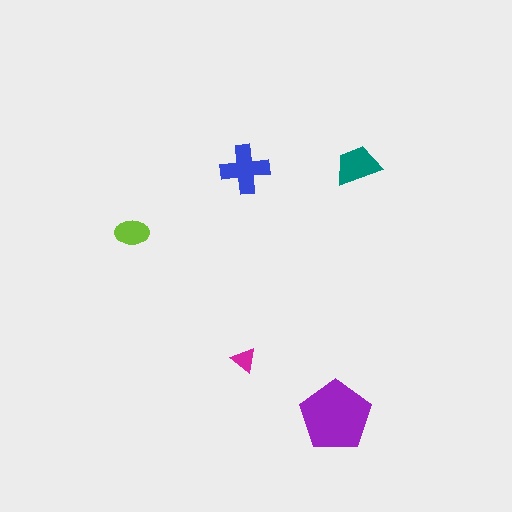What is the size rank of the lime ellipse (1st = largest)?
4th.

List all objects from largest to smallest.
The purple pentagon, the blue cross, the teal trapezoid, the lime ellipse, the magenta triangle.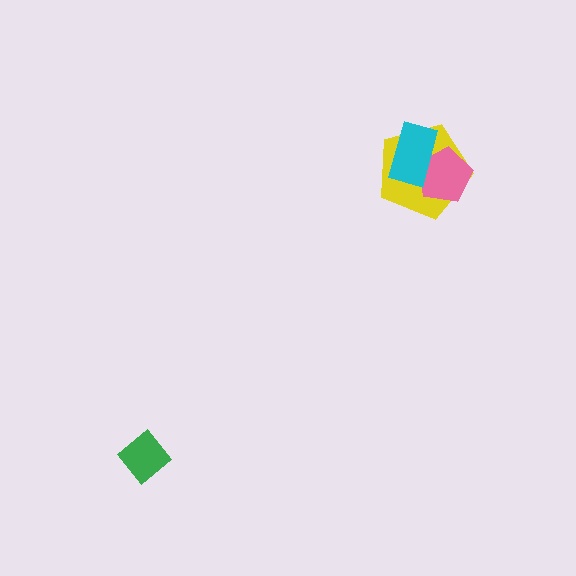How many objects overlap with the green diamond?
0 objects overlap with the green diamond.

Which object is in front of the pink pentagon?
The cyan rectangle is in front of the pink pentagon.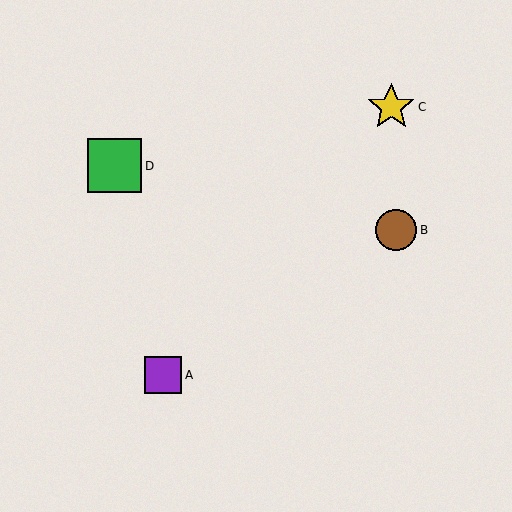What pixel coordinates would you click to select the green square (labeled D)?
Click at (115, 166) to select the green square D.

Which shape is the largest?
The green square (labeled D) is the largest.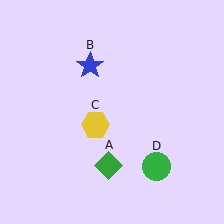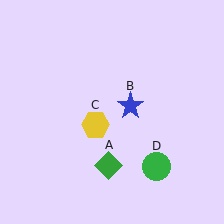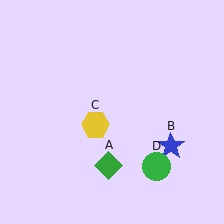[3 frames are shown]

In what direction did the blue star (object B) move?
The blue star (object B) moved down and to the right.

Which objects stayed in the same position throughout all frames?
Green diamond (object A) and yellow hexagon (object C) and green circle (object D) remained stationary.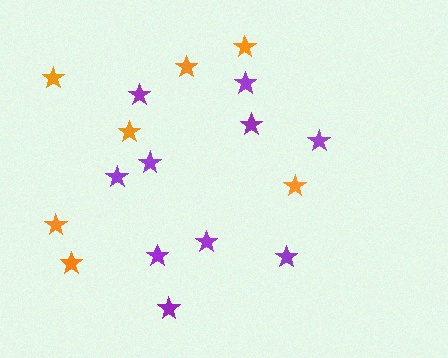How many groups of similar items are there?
There are 2 groups: one group of orange stars (7) and one group of purple stars (10).